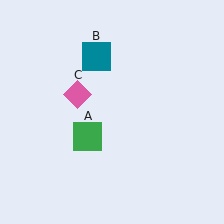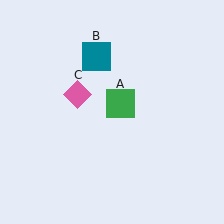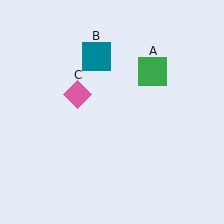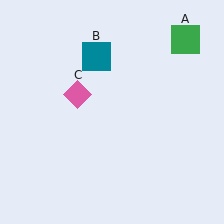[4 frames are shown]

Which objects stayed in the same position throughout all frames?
Teal square (object B) and pink diamond (object C) remained stationary.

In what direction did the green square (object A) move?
The green square (object A) moved up and to the right.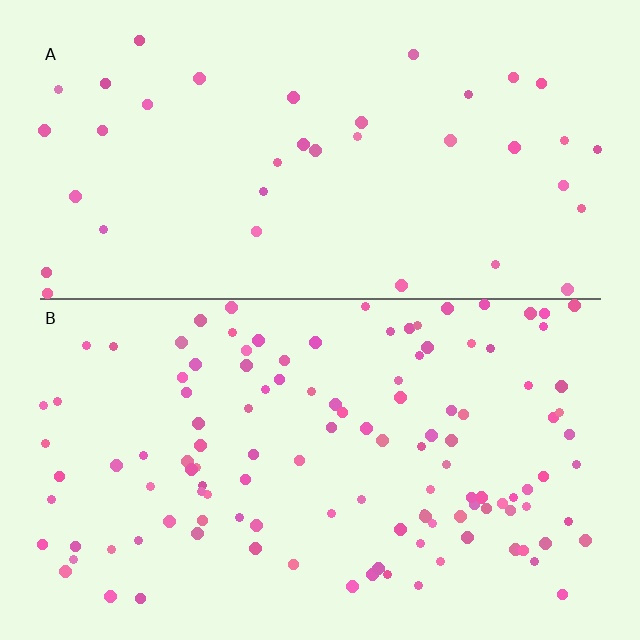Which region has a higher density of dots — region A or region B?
B (the bottom).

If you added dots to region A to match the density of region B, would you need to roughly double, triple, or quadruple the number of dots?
Approximately triple.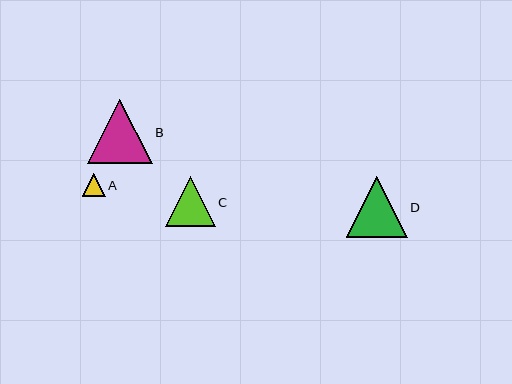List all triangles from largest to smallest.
From largest to smallest: B, D, C, A.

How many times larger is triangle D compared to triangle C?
Triangle D is approximately 1.2 times the size of triangle C.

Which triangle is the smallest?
Triangle A is the smallest with a size of approximately 22 pixels.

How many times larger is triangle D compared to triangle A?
Triangle D is approximately 2.7 times the size of triangle A.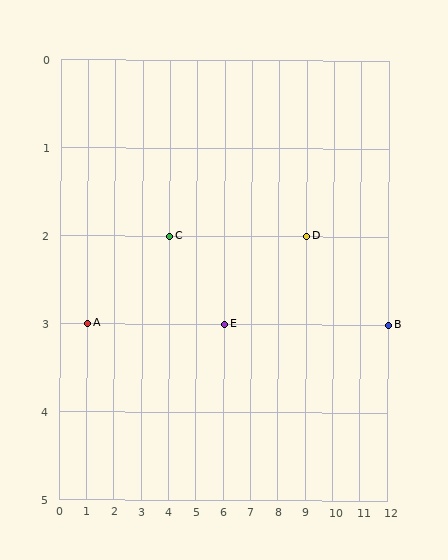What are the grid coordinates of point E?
Point E is at grid coordinates (6, 3).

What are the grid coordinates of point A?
Point A is at grid coordinates (1, 3).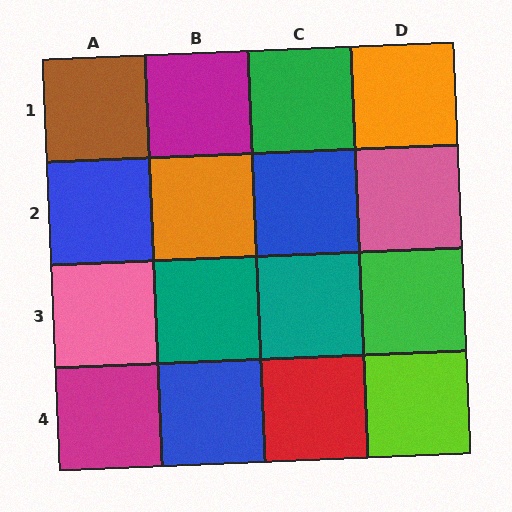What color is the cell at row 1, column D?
Orange.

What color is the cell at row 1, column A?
Brown.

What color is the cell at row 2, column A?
Blue.